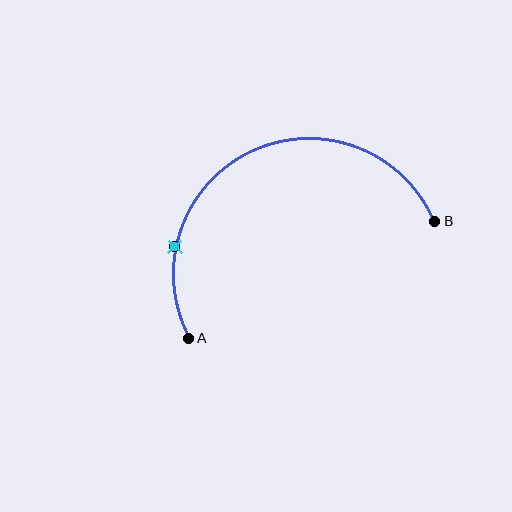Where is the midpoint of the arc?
The arc midpoint is the point on the curve farthest from the straight line joining A and B. It sits above that line.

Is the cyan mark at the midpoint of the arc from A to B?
No. The cyan mark lies on the arc but is closer to endpoint A. The arc midpoint would be at the point on the curve equidistant along the arc from both A and B.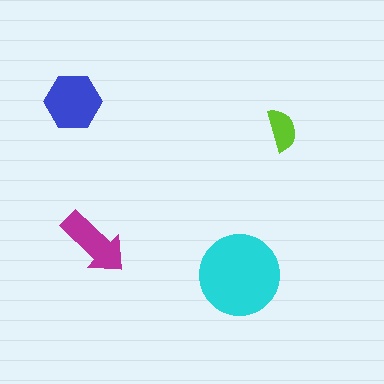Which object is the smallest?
The lime semicircle.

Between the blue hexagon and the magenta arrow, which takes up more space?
The blue hexagon.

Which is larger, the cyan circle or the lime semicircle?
The cyan circle.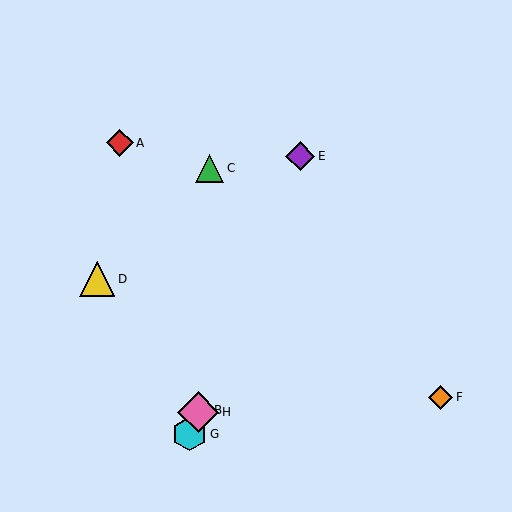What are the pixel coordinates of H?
Object H is at (198, 412).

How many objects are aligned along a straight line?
4 objects (B, E, G, H) are aligned along a straight line.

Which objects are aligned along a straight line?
Objects B, E, G, H are aligned along a straight line.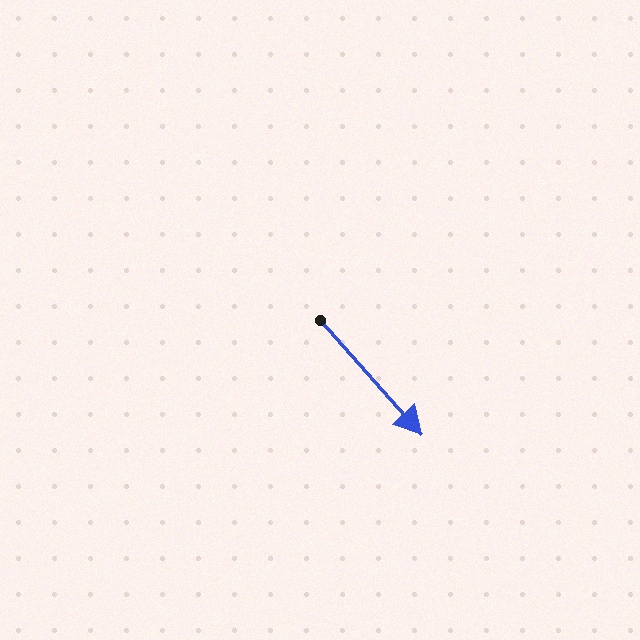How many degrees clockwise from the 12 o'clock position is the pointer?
Approximately 138 degrees.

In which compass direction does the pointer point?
Southeast.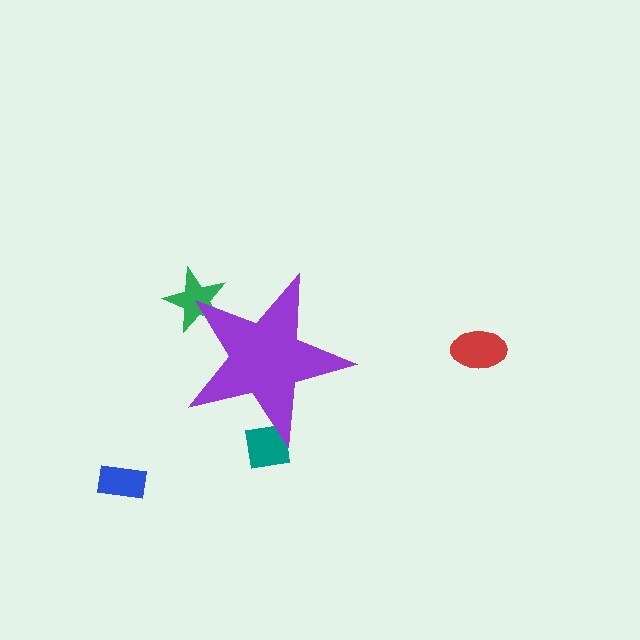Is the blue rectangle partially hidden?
No, the blue rectangle is fully visible.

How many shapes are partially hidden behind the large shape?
2 shapes are partially hidden.